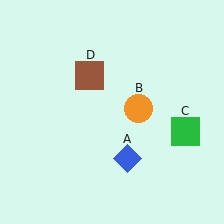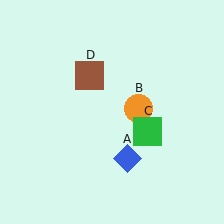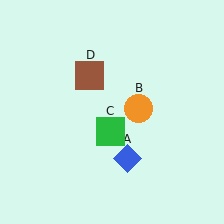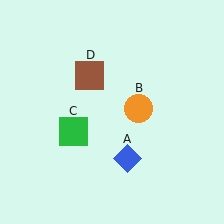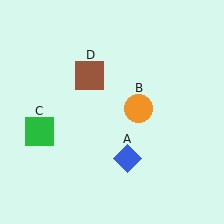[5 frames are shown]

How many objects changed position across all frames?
1 object changed position: green square (object C).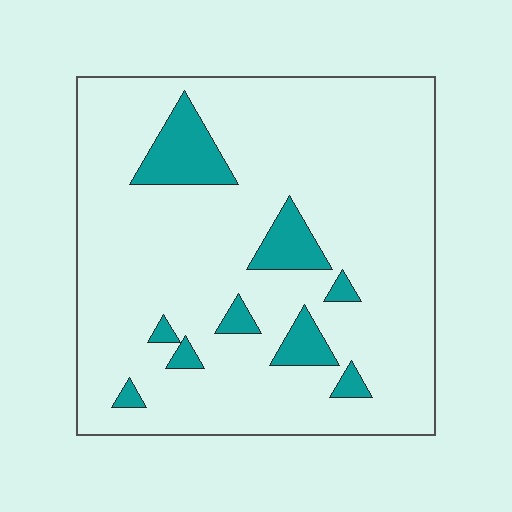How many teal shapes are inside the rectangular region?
9.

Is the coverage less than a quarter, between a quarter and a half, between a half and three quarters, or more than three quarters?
Less than a quarter.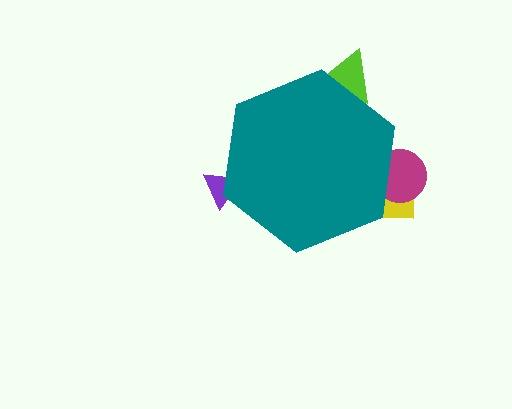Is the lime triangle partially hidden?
Yes, the lime triangle is partially hidden behind the teal hexagon.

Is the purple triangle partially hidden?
Yes, the purple triangle is partially hidden behind the teal hexagon.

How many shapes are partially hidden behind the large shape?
5 shapes are partially hidden.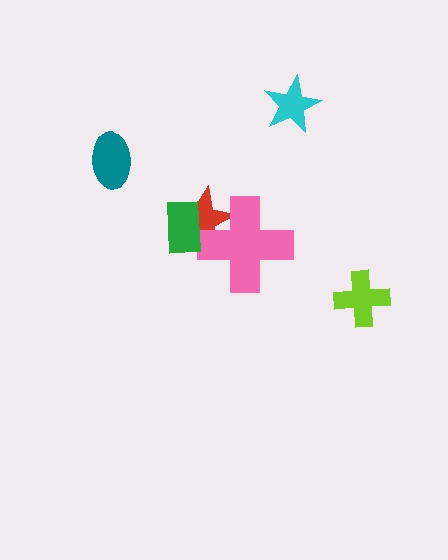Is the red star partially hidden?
Yes, it is partially covered by another shape.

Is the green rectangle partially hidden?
No, no other shape covers it.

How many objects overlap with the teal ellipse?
0 objects overlap with the teal ellipse.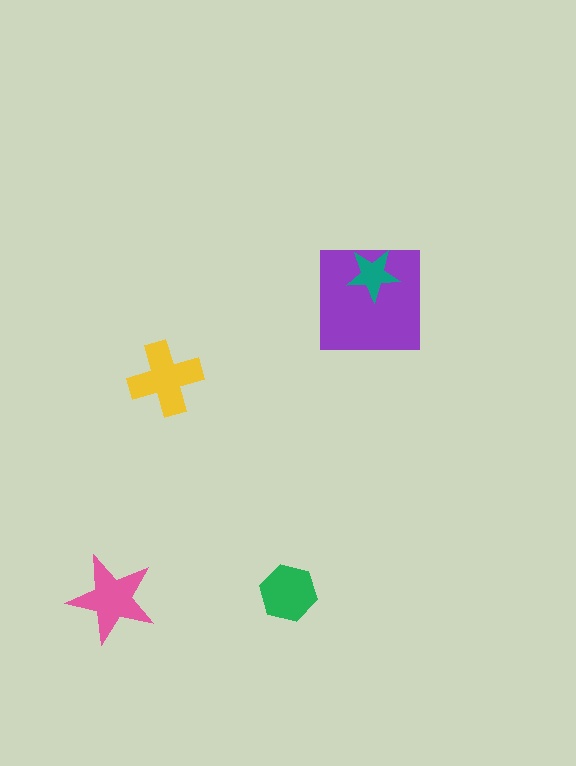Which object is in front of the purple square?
The teal star is in front of the purple square.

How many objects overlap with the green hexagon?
0 objects overlap with the green hexagon.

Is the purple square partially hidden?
Yes, it is partially covered by another shape.